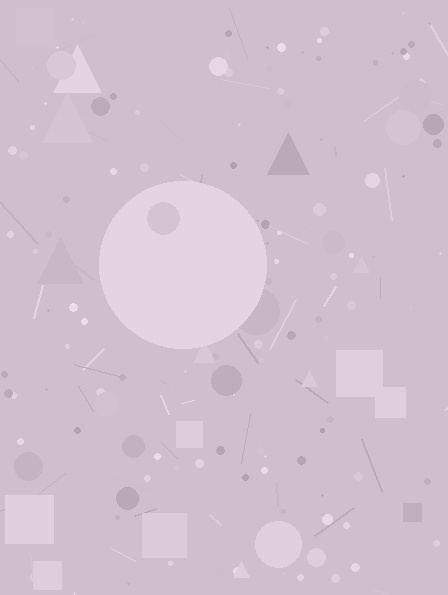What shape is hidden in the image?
A circle is hidden in the image.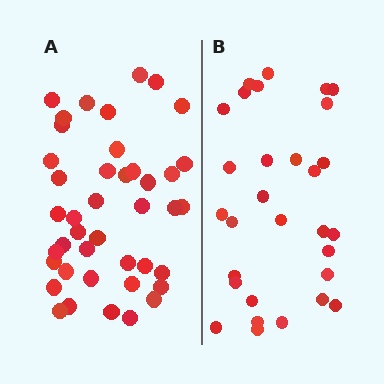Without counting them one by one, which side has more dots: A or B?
Region A (the left region) has more dots.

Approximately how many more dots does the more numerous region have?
Region A has roughly 12 or so more dots than region B.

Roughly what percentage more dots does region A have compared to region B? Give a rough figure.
About 40% more.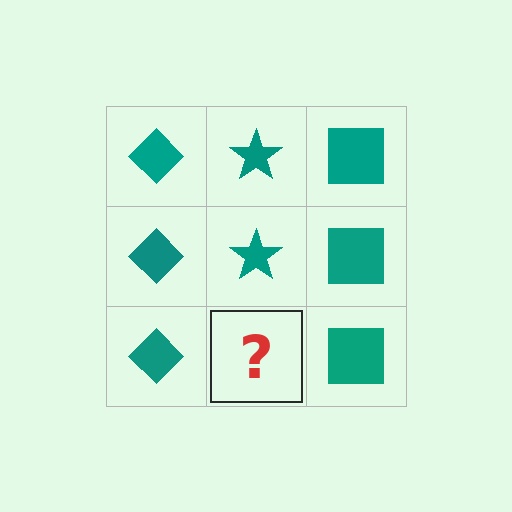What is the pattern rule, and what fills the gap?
The rule is that each column has a consistent shape. The gap should be filled with a teal star.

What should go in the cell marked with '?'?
The missing cell should contain a teal star.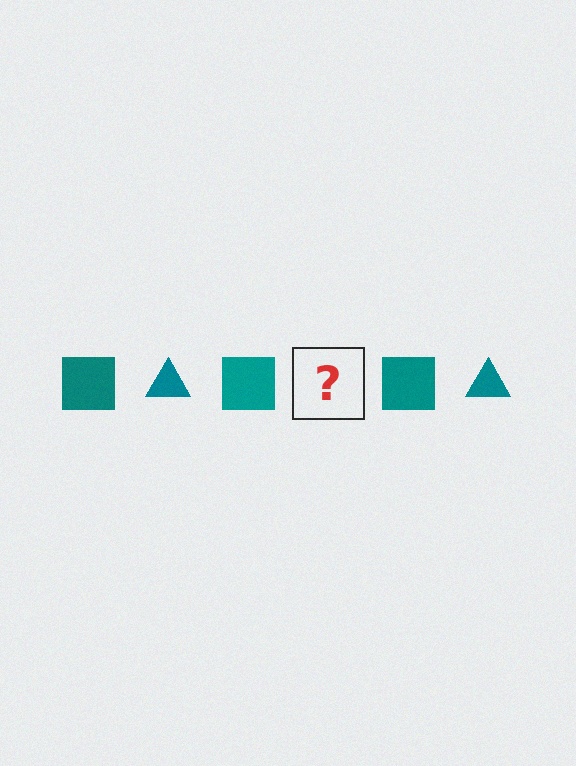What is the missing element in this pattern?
The missing element is a teal triangle.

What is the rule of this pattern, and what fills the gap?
The rule is that the pattern cycles through square, triangle shapes in teal. The gap should be filled with a teal triangle.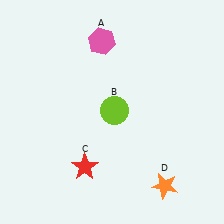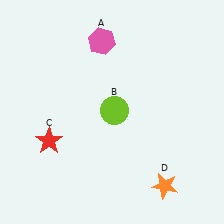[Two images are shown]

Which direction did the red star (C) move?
The red star (C) moved left.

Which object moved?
The red star (C) moved left.